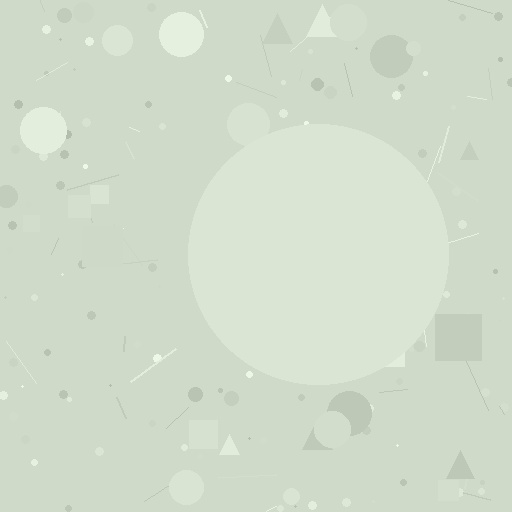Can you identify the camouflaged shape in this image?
The camouflaged shape is a circle.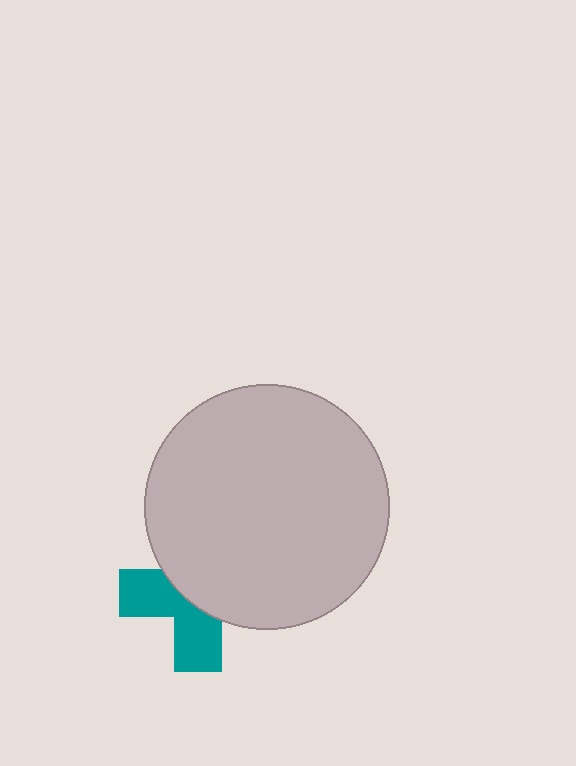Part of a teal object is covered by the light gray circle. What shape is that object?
It is a cross.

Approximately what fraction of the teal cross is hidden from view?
Roughly 57% of the teal cross is hidden behind the light gray circle.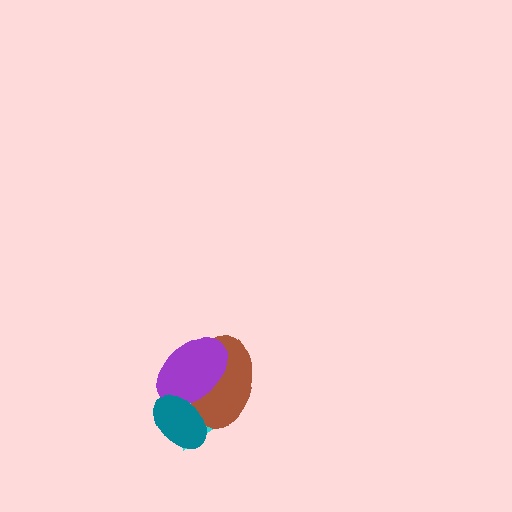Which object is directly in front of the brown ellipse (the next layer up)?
The purple ellipse is directly in front of the brown ellipse.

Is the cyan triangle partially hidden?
Yes, it is partially covered by another shape.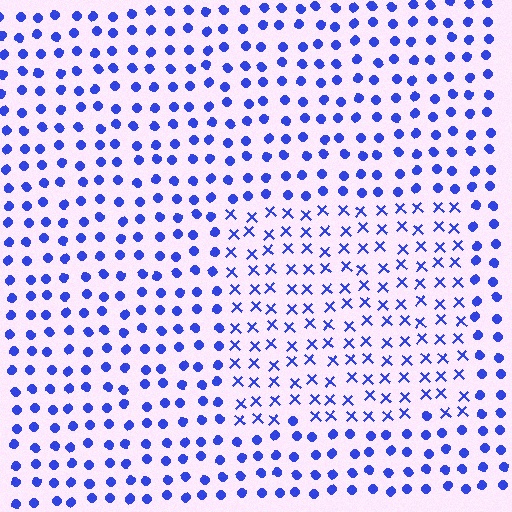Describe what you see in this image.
The image is filled with small blue elements arranged in a uniform grid. A rectangle-shaped region contains X marks, while the surrounding area contains circles. The boundary is defined purely by the change in element shape.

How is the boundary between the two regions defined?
The boundary is defined by a change in element shape: X marks inside vs. circles outside. All elements share the same color and spacing.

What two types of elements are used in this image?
The image uses X marks inside the rectangle region and circles outside it.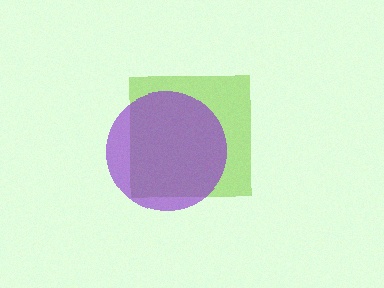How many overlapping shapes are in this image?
There are 2 overlapping shapes in the image.